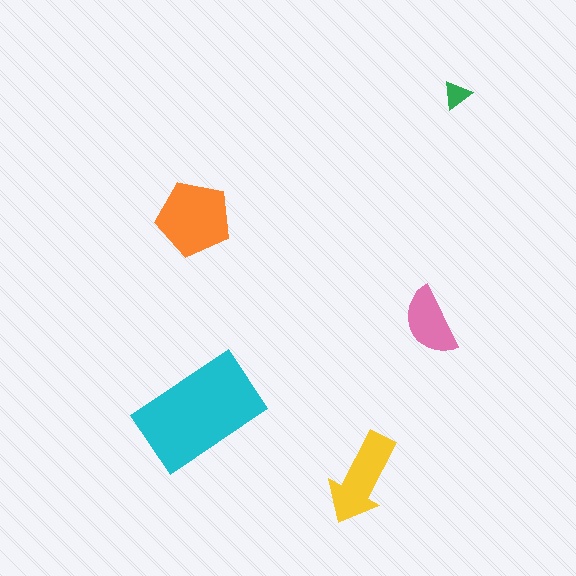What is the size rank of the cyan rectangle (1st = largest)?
1st.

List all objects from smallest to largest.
The green triangle, the pink semicircle, the yellow arrow, the orange pentagon, the cyan rectangle.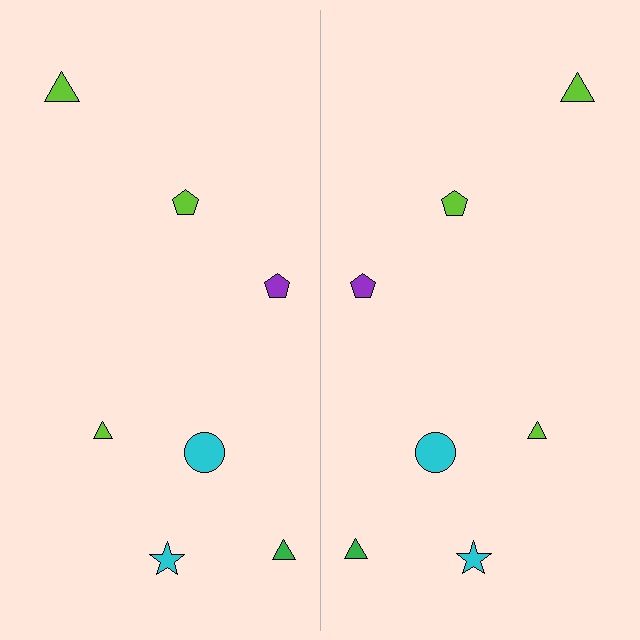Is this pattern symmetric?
Yes, this pattern has bilateral (reflection) symmetry.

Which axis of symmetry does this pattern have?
The pattern has a vertical axis of symmetry running through the center of the image.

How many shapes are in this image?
There are 14 shapes in this image.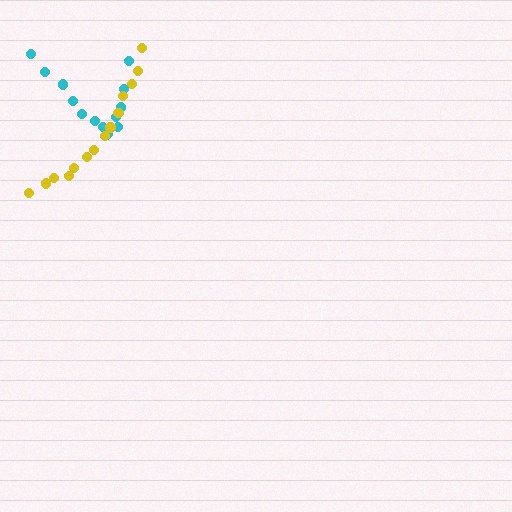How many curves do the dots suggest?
There are 2 distinct paths.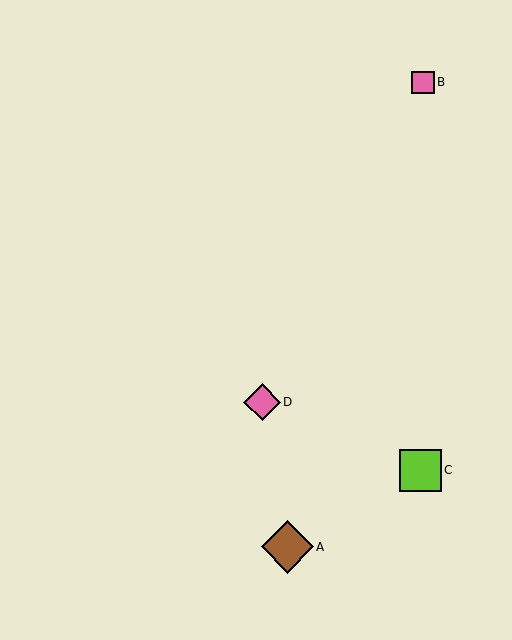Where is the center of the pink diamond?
The center of the pink diamond is at (262, 402).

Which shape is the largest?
The brown diamond (labeled A) is the largest.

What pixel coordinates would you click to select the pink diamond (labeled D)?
Click at (262, 402) to select the pink diamond D.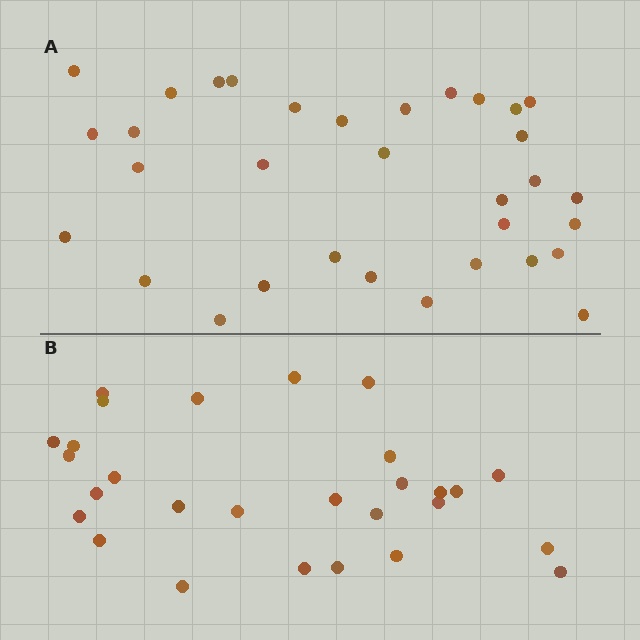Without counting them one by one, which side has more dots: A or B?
Region A (the top region) has more dots.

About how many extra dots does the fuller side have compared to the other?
Region A has about 5 more dots than region B.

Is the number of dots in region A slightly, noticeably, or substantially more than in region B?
Region A has only slightly more — the two regions are fairly close. The ratio is roughly 1.2 to 1.